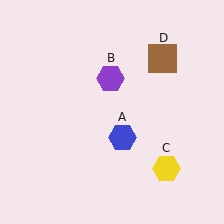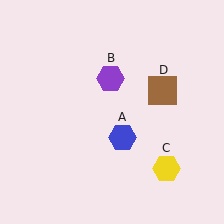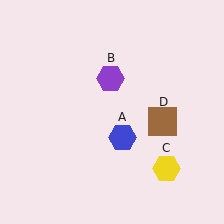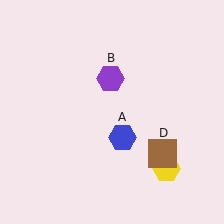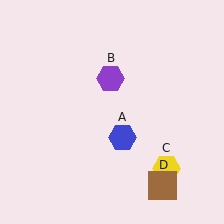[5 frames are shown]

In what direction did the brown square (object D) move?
The brown square (object D) moved down.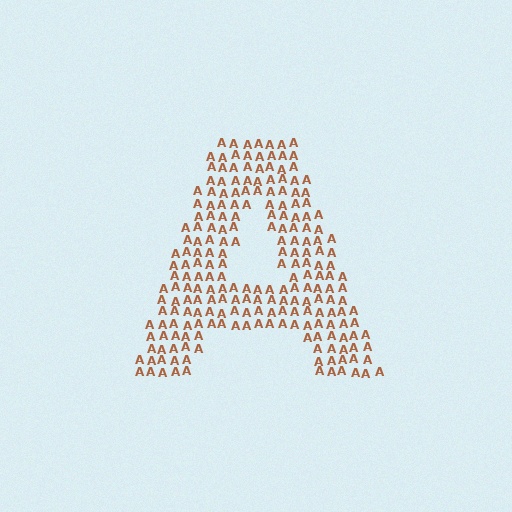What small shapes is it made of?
It is made of small letter A's.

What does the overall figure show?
The overall figure shows the letter A.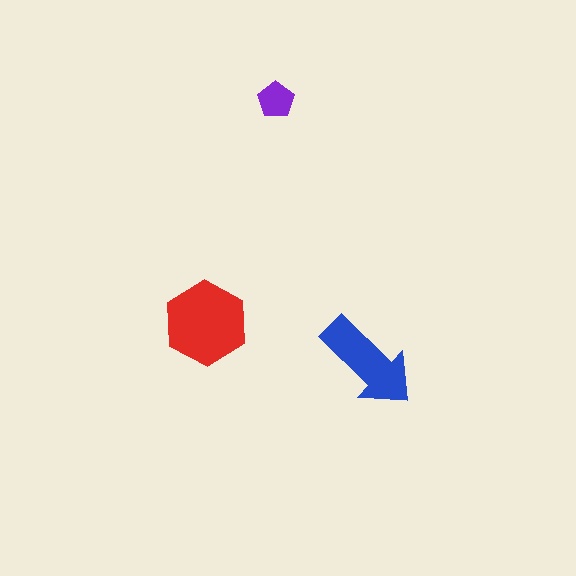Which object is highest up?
The purple pentagon is topmost.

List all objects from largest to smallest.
The red hexagon, the blue arrow, the purple pentagon.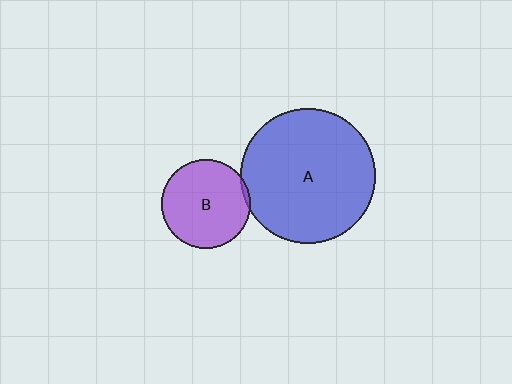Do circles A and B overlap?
Yes.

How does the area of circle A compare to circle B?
Approximately 2.3 times.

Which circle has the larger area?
Circle A (blue).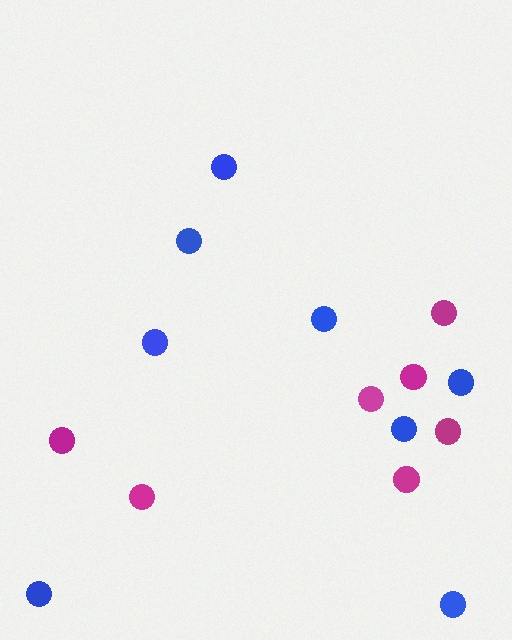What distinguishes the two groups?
There are 2 groups: one group of magenta circles (7) and one group of blue circles (8).